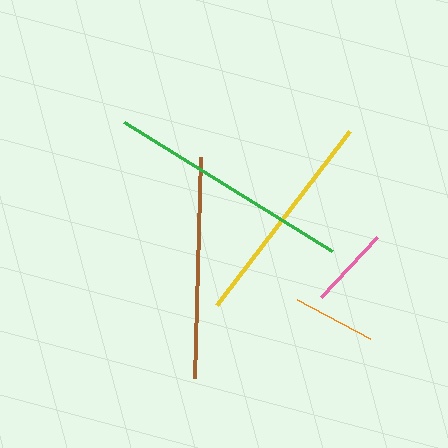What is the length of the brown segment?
The brown segment is approximately 221 pixels long.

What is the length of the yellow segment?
The yellow segment is approximately 218 pixels long.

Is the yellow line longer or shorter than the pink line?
The yellow line is longer than the pink line.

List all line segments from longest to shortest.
From longest to shortest: green, brown, yellow, pink, orange.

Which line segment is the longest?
The green line is the longest at approximately 244 pixels.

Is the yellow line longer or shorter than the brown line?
The brown line is longer than the yellow line.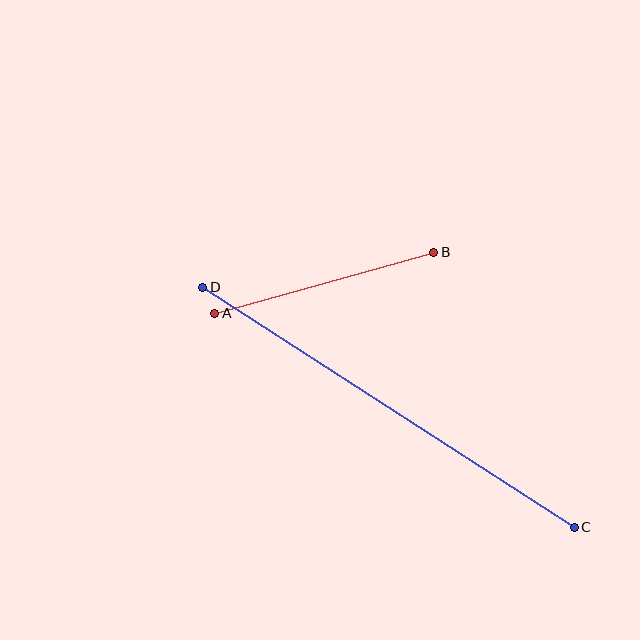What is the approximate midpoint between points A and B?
The midpoint is at approximately (324, 283) pixels.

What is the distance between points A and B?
The distance is approximately 227 pixels.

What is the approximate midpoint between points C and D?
The midpoint is at approximately (388, 407) pixels.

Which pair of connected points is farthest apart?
Points C and D are farthest apart.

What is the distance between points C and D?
The distance is approximately 443 pixels.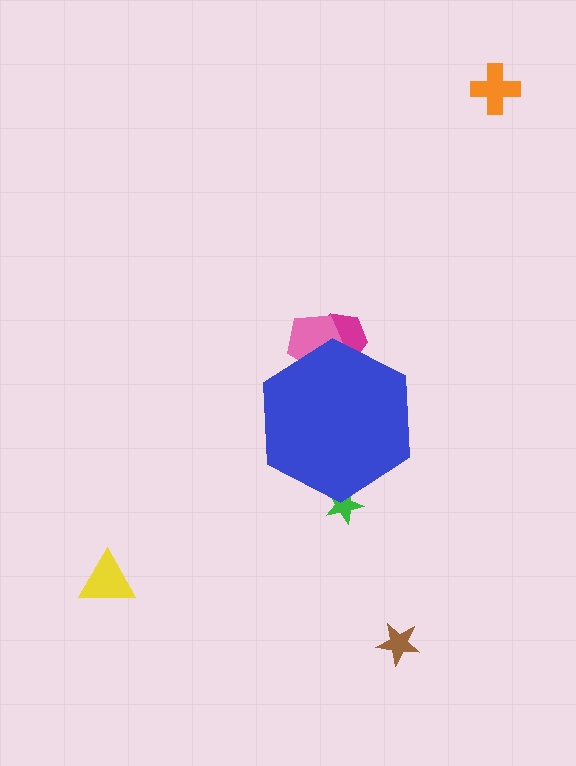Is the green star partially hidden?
Yes, the green star is partially hidden behind the blue hexagon.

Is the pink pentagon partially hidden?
Yes, the pink pentagon is partially hidden behind the blue hexagon.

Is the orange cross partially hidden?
No, the orange cross is fully visible.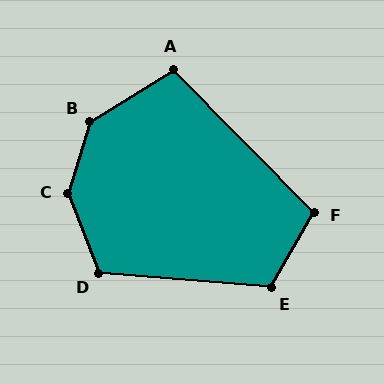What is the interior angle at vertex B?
Approximately 139 degrees (obtuse).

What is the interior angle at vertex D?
Approximately 115 degrees (obtuse).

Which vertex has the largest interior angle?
C, at approximately 142 degrees.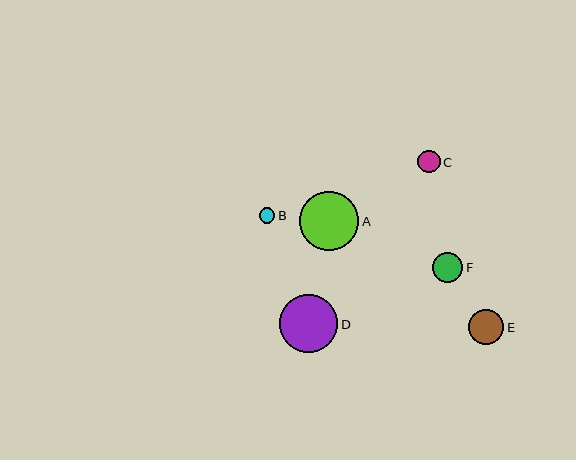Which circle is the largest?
Circle A is the largest with a size of approximately 59 pixels.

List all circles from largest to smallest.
From largest to smallest: A, D, E, F, C, B.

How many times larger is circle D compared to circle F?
Circle D is approximately 2.0 times the size of circle F.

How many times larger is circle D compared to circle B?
Circle D is approximately 3.8 times the size of circle B.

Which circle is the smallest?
Circle B is the smallest with a size of approximately 15 pixels.